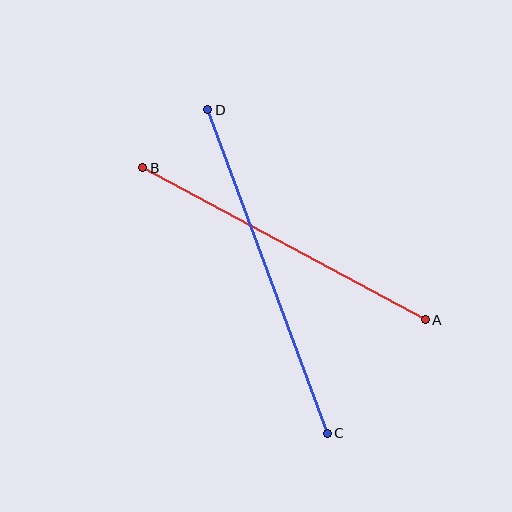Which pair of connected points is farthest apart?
Points C and D are farthest apart.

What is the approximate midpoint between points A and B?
The midpoint is at approximately (284, 244) pixels.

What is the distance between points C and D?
The distance is approximately 345 pixels.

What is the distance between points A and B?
The distance is approximately 321 pixels.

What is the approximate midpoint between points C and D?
The midpoint is at approximately (267, 272) pixels.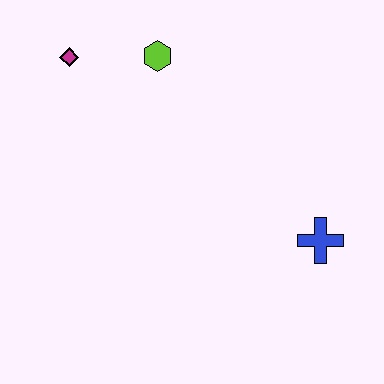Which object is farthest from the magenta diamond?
The blue cross is farthest from the magenta diamond.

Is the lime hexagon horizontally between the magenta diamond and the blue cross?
Yes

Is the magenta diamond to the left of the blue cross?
Yes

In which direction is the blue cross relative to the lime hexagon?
The blue cross is below the lime hexagon.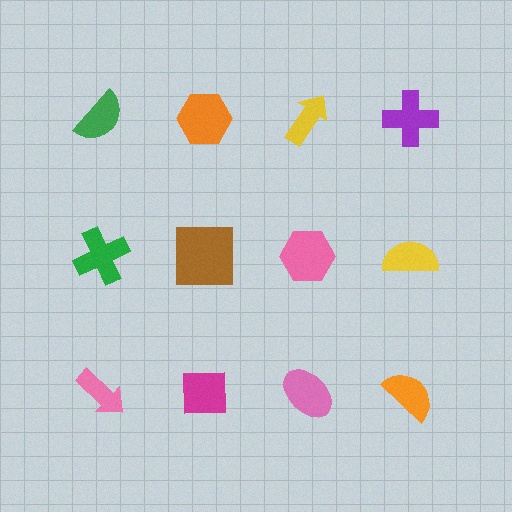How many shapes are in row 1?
4 shapes.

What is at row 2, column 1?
A green cross.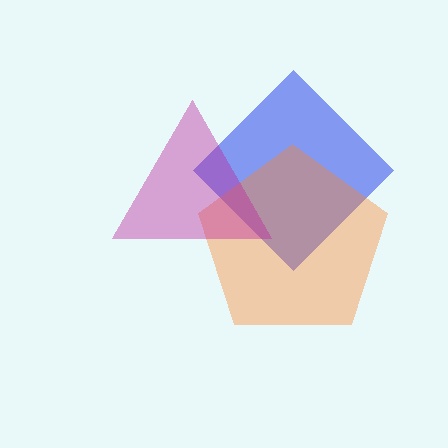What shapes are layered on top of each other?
The layered shapes are: a blue diamond, an orange pentagon, a magenta triangle.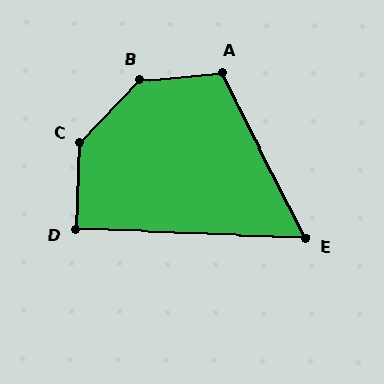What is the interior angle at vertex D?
Approximately 89 degrees (approximately right).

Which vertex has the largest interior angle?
B, at approximately 140 degrees.